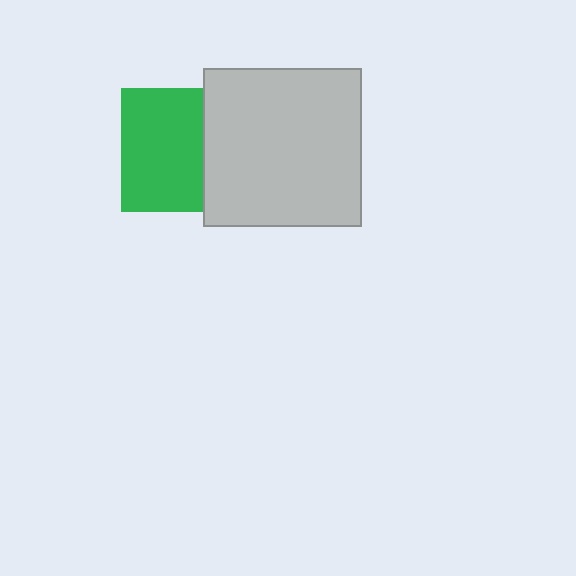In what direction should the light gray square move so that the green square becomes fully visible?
The light gray square should move right. That is the shortest direction to clear the overlap and leave the green square fully visible.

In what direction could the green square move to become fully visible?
The green square could move left. That would shift it out from behind the light gray square entirely.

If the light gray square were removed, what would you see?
You would see the complete green square.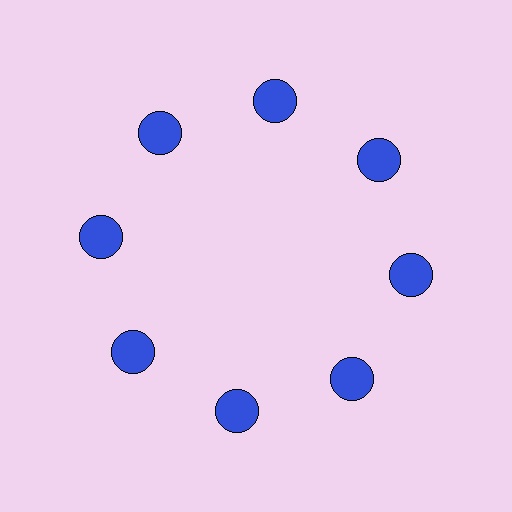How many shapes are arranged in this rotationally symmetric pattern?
There are 8 shapes, arranged in 8 groups of 1.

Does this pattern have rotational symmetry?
Yes, this pattern has 8-fold rotational symmetry. It looks the same after rotating 45 degrees around the center.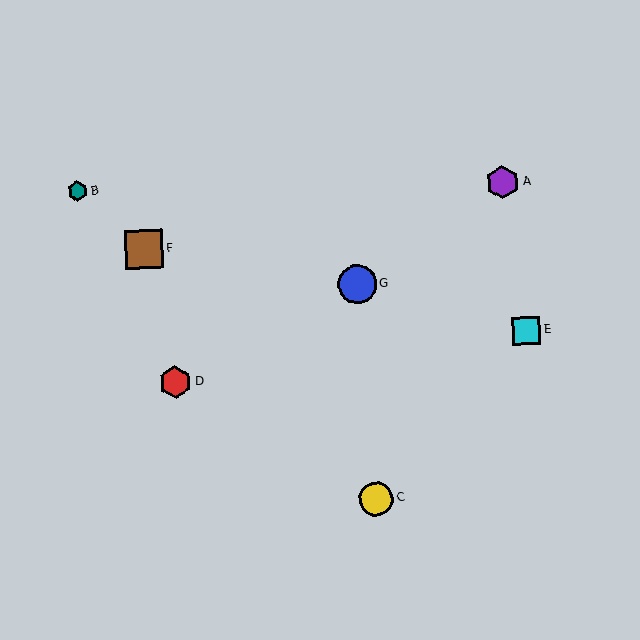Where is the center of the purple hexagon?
The center of the purple hexagon is at (503, 182).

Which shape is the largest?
The brown square (labeled F) is the largest.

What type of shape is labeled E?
Shape E is a cyan square.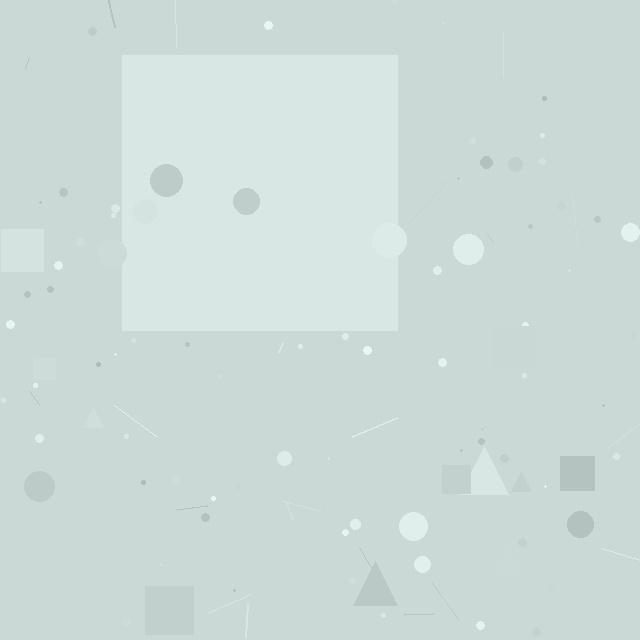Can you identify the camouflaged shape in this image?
The camouflaged shape is a square.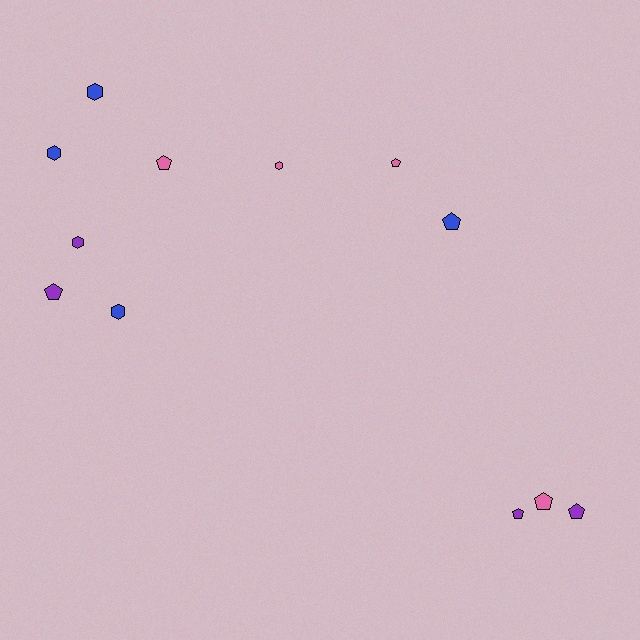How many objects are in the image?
There are 12 objects.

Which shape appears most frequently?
Pentagon, with 7 objects.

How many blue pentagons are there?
There is 1 blue pentagon.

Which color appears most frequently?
Blue, with 4 objects.